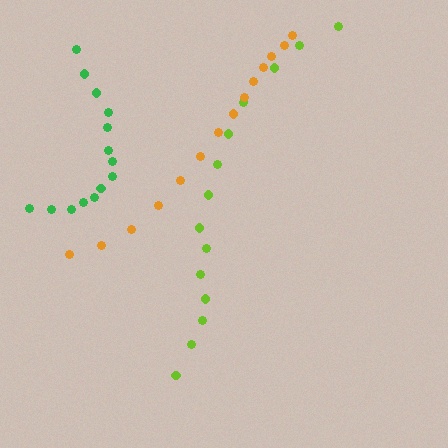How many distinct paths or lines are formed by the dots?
There are 3 distinct paths.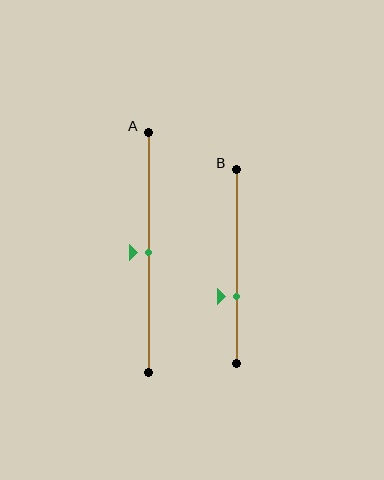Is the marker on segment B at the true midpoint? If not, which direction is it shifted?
No, the marker on segment B is shifted downward by about 16% of the segment length.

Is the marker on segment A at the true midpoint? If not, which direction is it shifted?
Yes, the marker on segment A is at the true midpoint.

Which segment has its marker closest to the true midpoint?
Segment A has its marker closest to the true midpoint.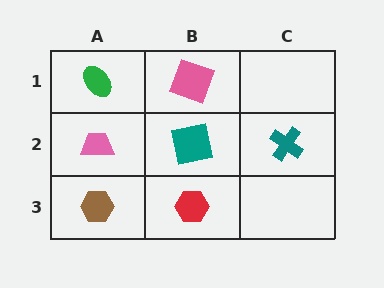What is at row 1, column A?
A green ellipse.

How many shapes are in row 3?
2 shapes.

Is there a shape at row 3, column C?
No, that cell is empty.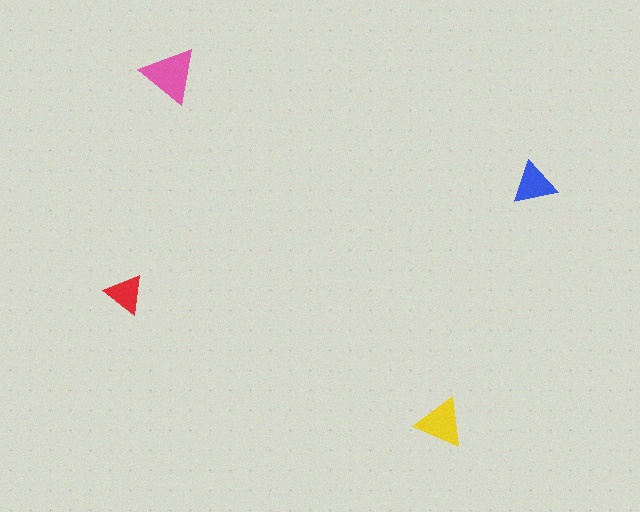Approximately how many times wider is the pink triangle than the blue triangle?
About 1.5 times wider.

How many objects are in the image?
There are 4 objects in the image.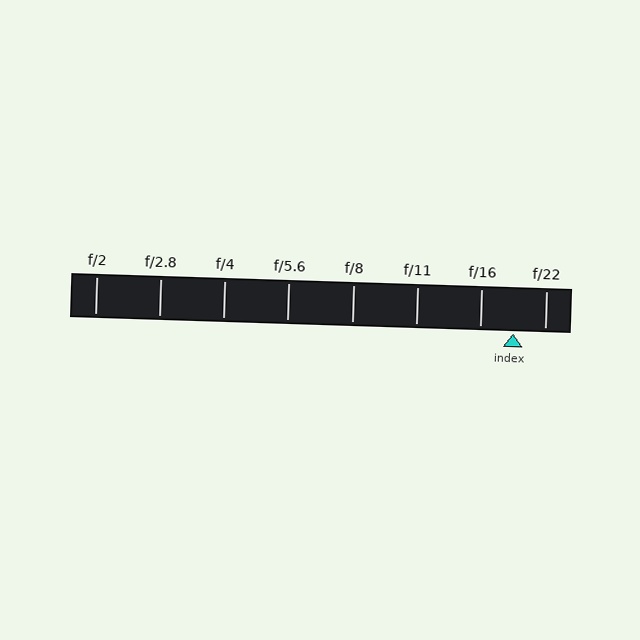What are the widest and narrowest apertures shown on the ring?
The widest aperture shown is f/2 and the narrowest is f/22.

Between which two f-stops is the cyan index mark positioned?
The index mark is between f/16 and f/22.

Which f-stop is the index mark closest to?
The index mark is closest to f/22.